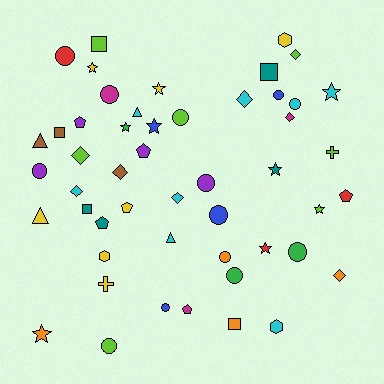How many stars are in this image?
There are 9 stars.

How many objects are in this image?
There are 50 objects.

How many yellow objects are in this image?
There are 7 yellow objects.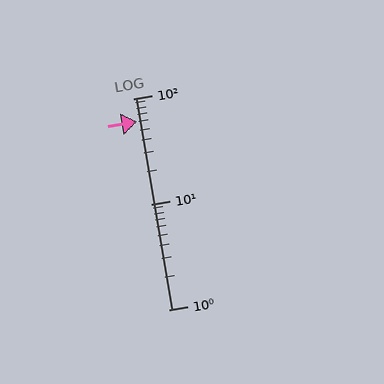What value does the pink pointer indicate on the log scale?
The pointer indicates approximately 60.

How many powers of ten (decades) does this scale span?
The scale spans 2 decades, from 1 to 100.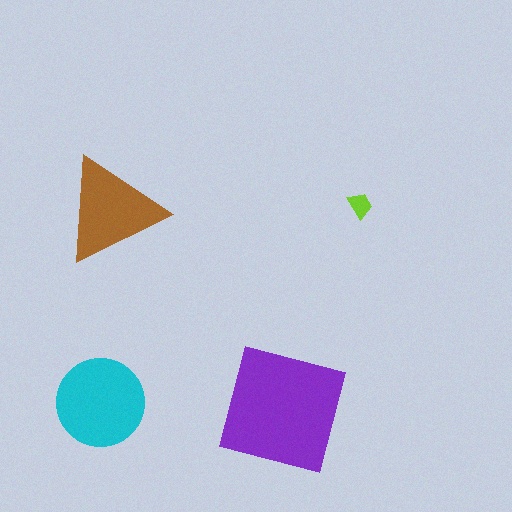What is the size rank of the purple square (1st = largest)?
1st.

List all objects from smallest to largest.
The lime trapezoid, the brown triangle, the cyan circle, the purple square.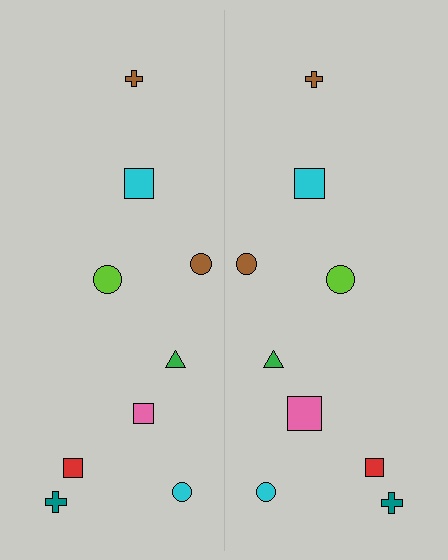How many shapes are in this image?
There are 18 shapes in this image.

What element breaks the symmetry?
The pink square on the right side has a different size than its mirror counterpart.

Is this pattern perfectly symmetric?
No, the pattern is not perfectly symmetric. The pink square on the right side has a different size than its mirror counterpart.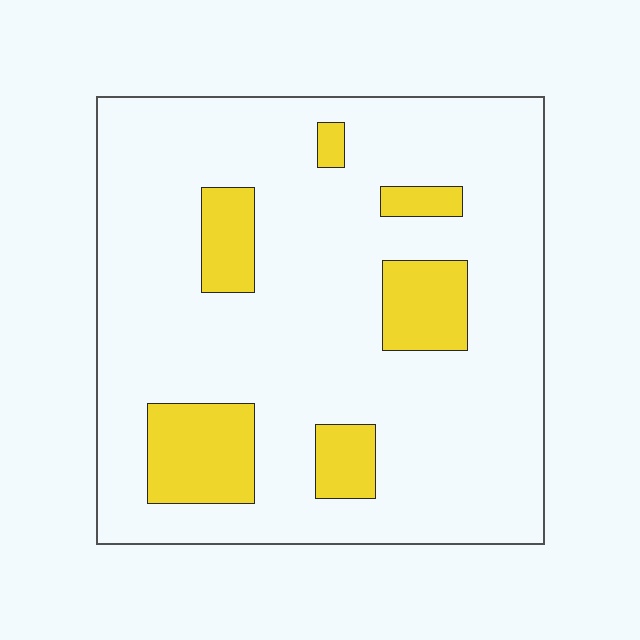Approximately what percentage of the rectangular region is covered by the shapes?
Approximately 15%.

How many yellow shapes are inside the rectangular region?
6.